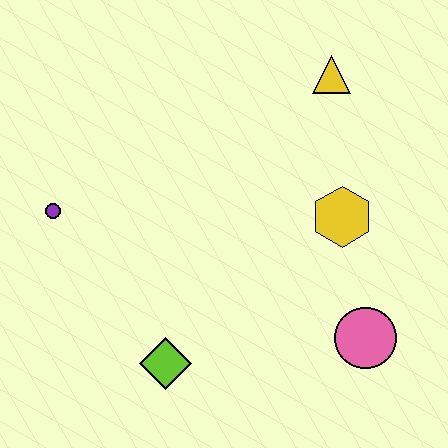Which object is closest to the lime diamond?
The purple circle is closest to the lime diamond.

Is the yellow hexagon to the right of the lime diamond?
Yes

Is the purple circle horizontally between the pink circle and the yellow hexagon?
No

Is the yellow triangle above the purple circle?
Yes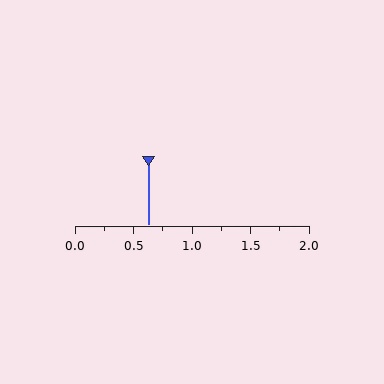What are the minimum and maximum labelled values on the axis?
The axis runs from 0.0 to 2.0.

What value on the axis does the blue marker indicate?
The marker indicates approximately 0.62.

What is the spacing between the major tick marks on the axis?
The major ticks are spaced 0.5 apart.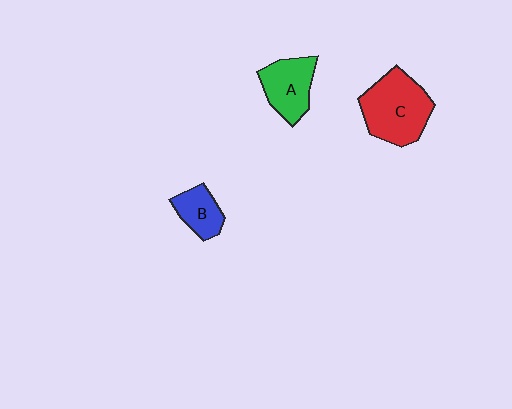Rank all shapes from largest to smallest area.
From largest to smallest: C (red), A (green), B (blue).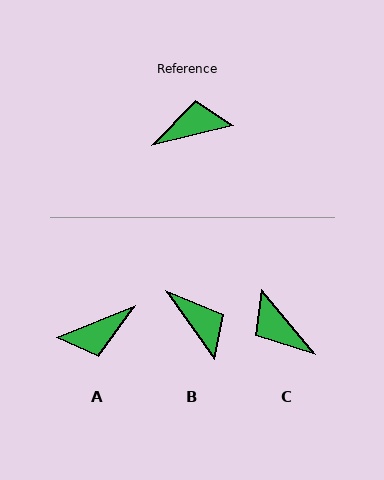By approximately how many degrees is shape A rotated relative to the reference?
Approximately 172 degrees clockwise.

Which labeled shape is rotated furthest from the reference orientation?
A, about 172 degrees away.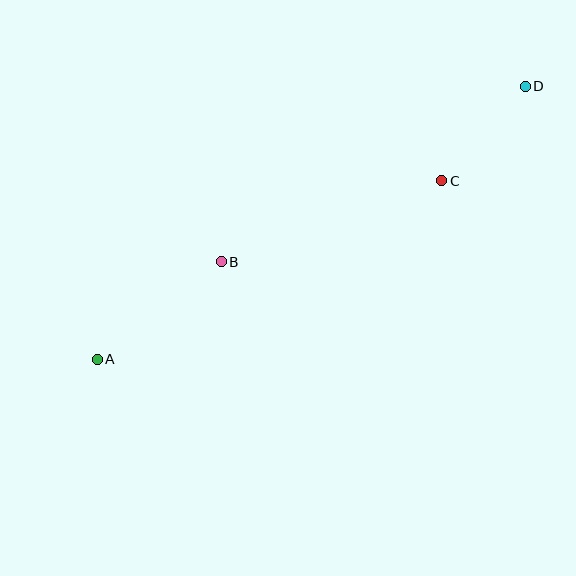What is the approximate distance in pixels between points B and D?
The distance between B and D is approximately 351 pixels.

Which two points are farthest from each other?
Points A and D are farthest from each other.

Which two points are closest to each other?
Points C and D are closest to each other.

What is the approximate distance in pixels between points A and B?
The distance between A and B is approximately 158 pixels.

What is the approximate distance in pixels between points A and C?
The distance between A and C is approximately 388 pixels.